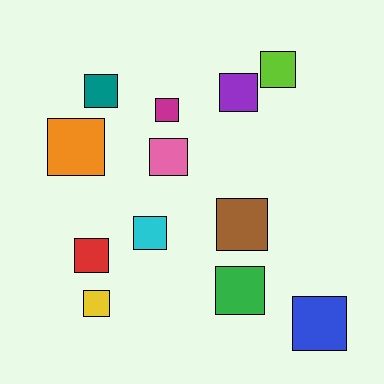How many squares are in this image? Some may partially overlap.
There are 12 squares.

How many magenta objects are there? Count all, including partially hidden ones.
There is 1 magenta object.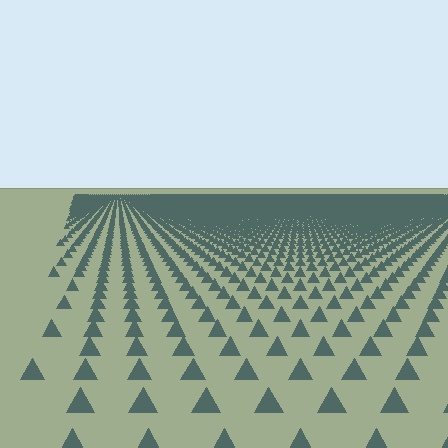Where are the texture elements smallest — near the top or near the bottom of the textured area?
Near the top.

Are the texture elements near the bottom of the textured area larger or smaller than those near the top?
Larger. Near the bottom, elements are closer to the viewer and appear at a bigger on-screen size.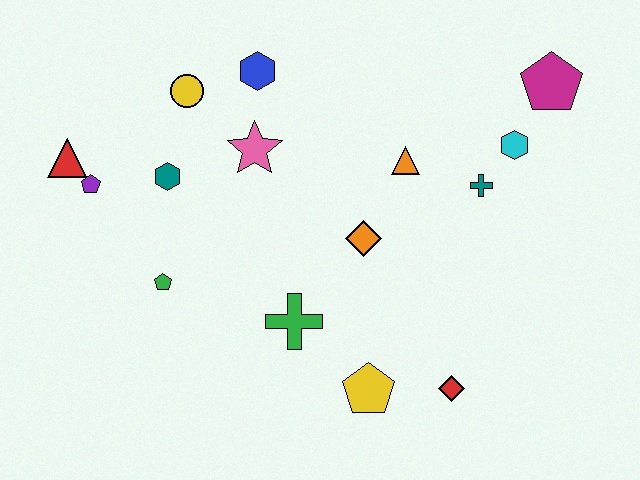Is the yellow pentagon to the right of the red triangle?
Yes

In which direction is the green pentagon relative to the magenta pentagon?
The green pentagon is to the left of the magenta pentagon.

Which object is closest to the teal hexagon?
The purple pentagon is closest to the teal hexagon.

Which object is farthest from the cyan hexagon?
The red triangle is farthest from the cyan hexagon.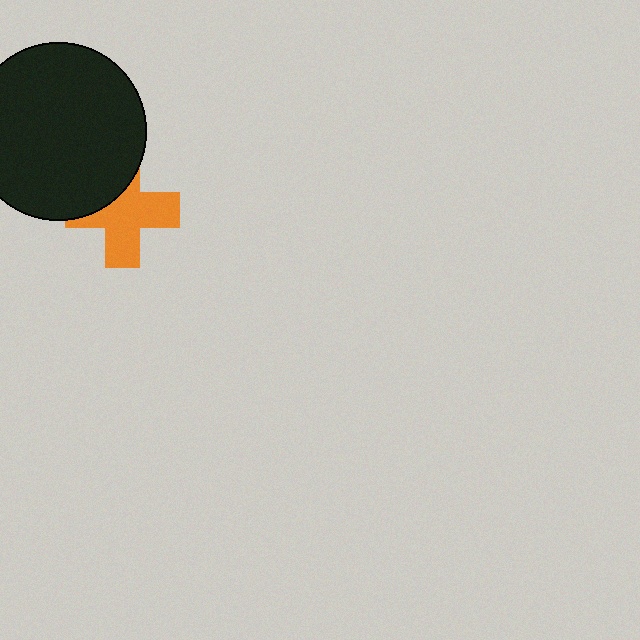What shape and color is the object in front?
The object in front is a black circle.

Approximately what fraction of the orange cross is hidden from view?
Roughly 34% of the orange cross is hidden behind the black circle.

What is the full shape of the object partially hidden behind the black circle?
The partially hidden object is an orange cross.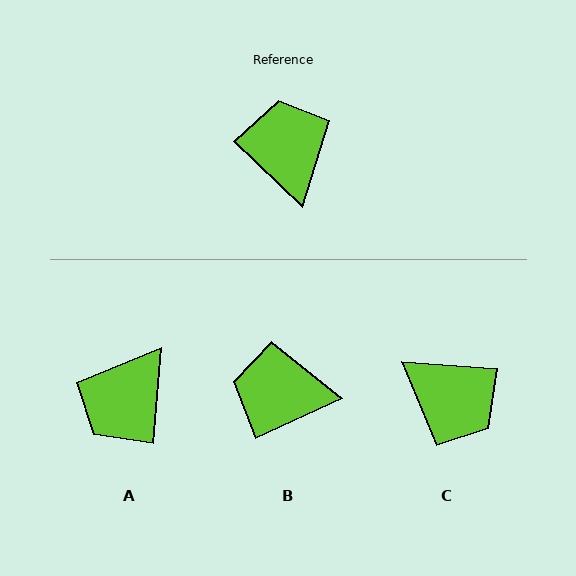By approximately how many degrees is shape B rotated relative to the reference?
Approximately 68 degrees counter-clockwise.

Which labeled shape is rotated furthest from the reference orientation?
C, about 141 degrees away.